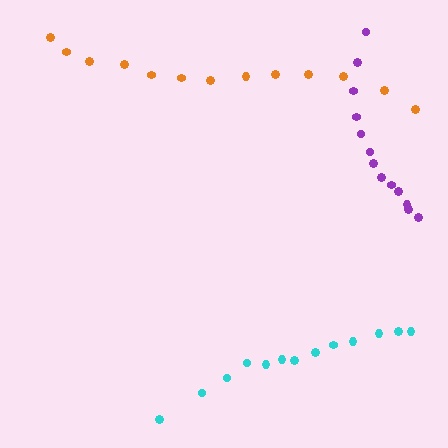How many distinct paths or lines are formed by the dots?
There are 3 distinct paths.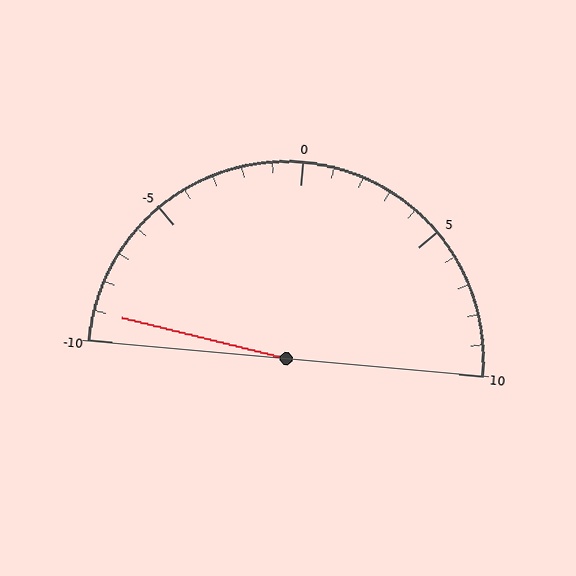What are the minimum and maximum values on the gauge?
The gauge ranges from -10 to 10.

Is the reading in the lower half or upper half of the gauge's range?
The reading is in the lower half of the range (-10 to 10).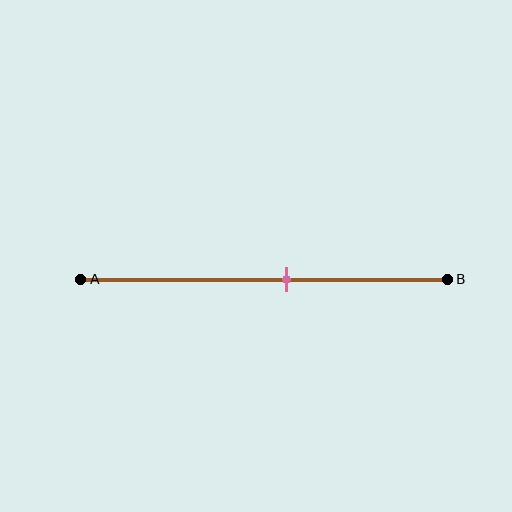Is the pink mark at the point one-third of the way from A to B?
No, the mark is at about 55% from A, not at the 33% one-third point.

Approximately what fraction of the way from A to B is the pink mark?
The pink mark is approximately 55% of the way from A to B.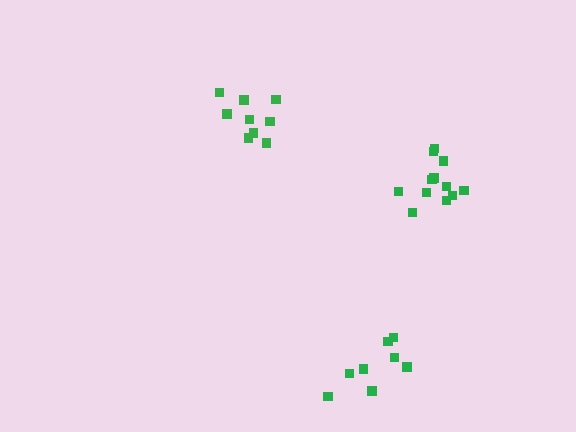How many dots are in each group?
Group 1: 9 dots, Group 2: 12 dots, Group 3: 8 dots (29 total).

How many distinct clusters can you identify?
There are 3 distinct clusters.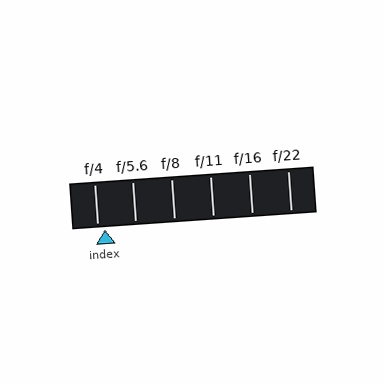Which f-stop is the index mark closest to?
The index mark is closest to f/4.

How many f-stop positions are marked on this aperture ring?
There are 6 f-stop positions marked.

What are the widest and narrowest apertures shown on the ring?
The widest aperture shown is f/4 and the narrowest is f/22.